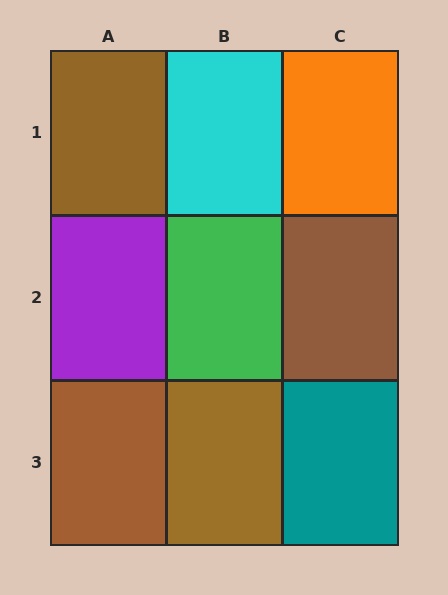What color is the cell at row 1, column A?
Brown.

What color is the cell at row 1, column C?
Orange.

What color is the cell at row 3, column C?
Teal.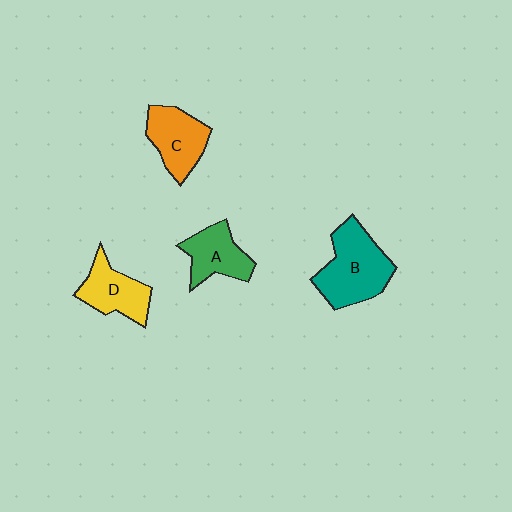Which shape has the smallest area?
Shape A (green).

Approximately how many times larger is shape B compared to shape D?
Approximately 1.5 times.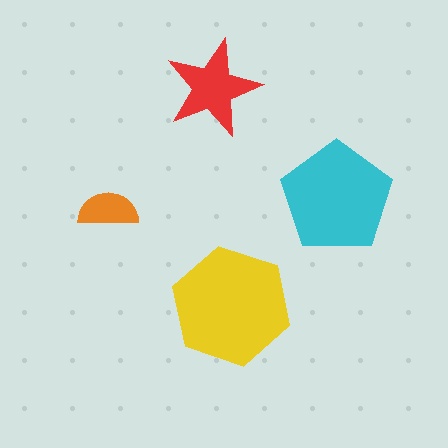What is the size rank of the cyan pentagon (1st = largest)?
2nd.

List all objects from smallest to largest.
The orange semicircle, the red star, the cyan pentagon, the yellow hexagon.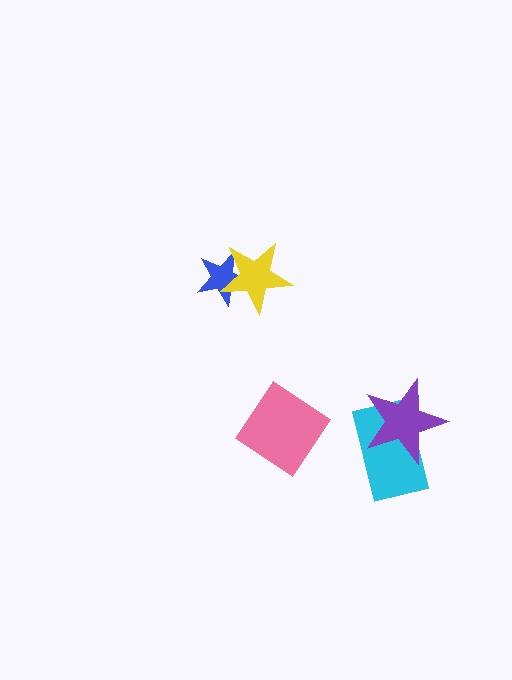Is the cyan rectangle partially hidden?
Yes, it is partially covered by another shape.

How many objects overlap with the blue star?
1 object overlaps with the blue star.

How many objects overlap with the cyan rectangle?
1 object overlaps with the cyan rectangle.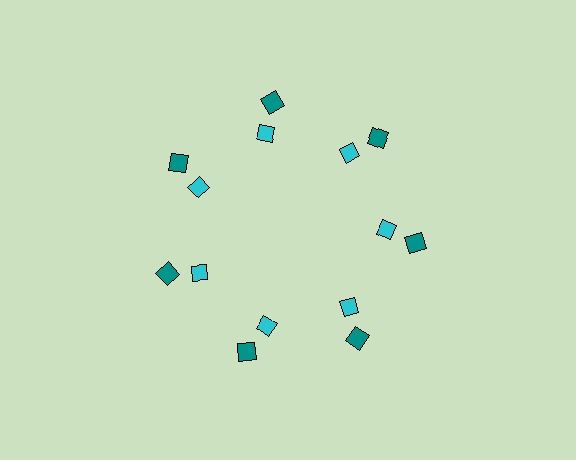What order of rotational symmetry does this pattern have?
This pattern has 7-fold rotational symmetry.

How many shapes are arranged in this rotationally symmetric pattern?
There are 14 shapes, arranged in 7 groups of 2.